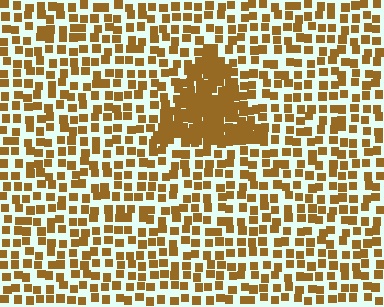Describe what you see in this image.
The image contains small brown elements arranged at two different densities. A triangle-shaped region is visible where the elements are more densely packed than the surrounding area.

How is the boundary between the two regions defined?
The boundary is defined by a change in element density (approximately 2.4x ratio). All elements are the same color, size, and shape.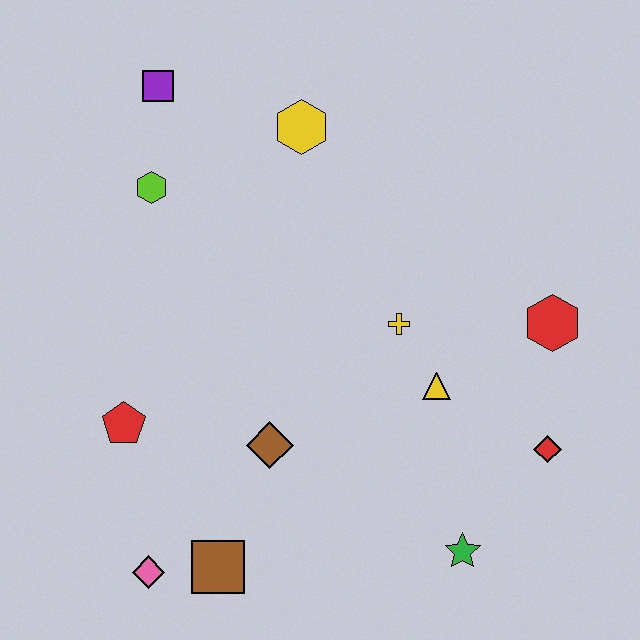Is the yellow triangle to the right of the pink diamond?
Yes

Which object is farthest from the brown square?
The purple square is farthest from the brown square.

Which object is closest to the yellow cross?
The yellow triangle is closest to the yellow cross.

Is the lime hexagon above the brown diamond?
Yes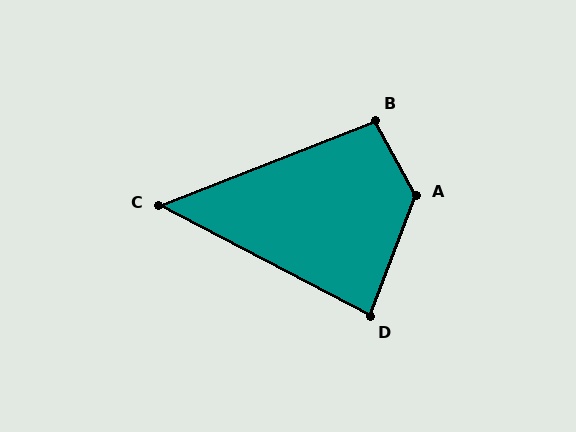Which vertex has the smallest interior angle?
C, at approximately 49 degrees.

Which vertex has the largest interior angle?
A, at approximately 131 degrees.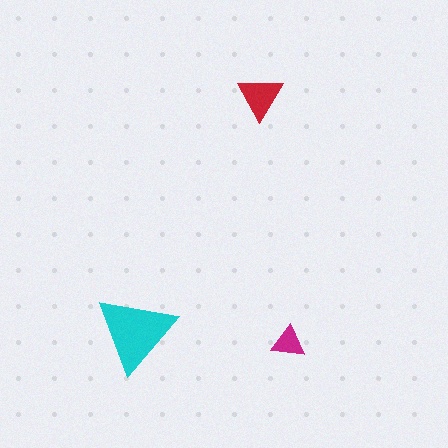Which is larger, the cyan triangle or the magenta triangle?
The cyan one.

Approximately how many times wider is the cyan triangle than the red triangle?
About 1.5 times wider.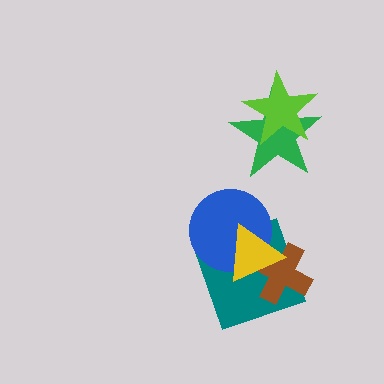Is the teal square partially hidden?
Yes, it is partially covered by another shape.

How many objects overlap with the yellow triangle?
3 objects overlap with the yellow triangle.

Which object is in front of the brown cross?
The yellow triangle is in front of the brown cross.